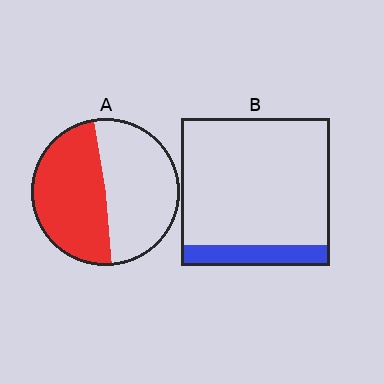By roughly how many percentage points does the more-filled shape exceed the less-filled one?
By roughly 35 percentage points (A over B).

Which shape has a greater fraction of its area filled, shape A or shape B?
Shape A.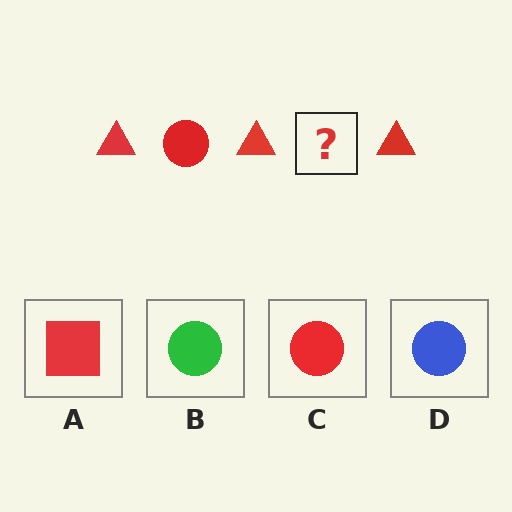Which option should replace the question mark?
Option C.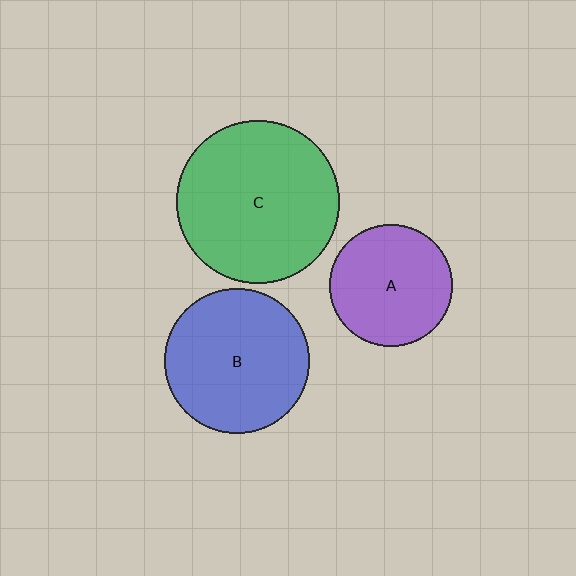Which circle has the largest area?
Circle C (green).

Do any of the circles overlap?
No, none of the circles overlap.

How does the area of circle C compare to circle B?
Approximately 1.3 times.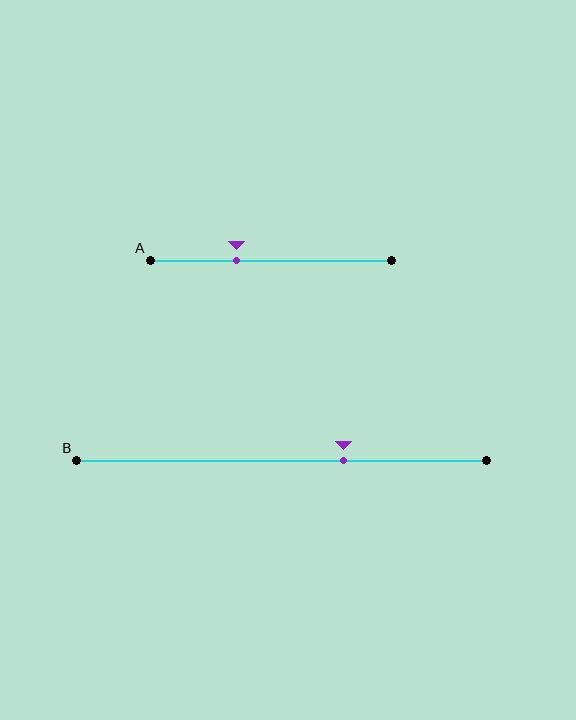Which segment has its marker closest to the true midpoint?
Segment A has its marker closest to the true midpoint.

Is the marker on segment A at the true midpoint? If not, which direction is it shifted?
No, the marker on segment A is shifted to the left by about 14% of the segment length.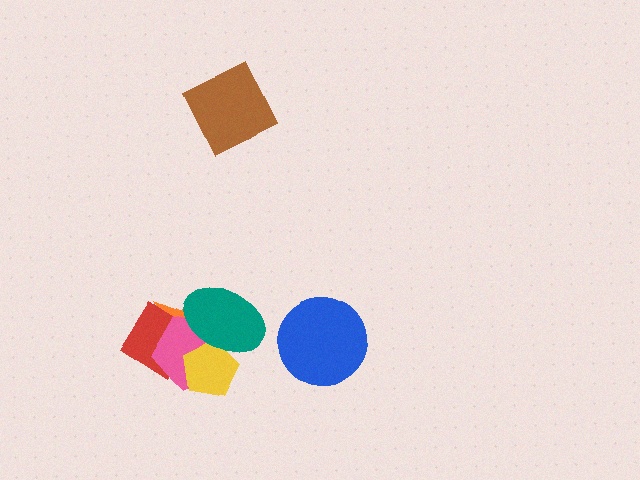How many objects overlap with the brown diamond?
0 objects overlap with the brown diamond.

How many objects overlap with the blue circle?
0 objects overlap with the blue circle.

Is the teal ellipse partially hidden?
No, no other shape covers it.